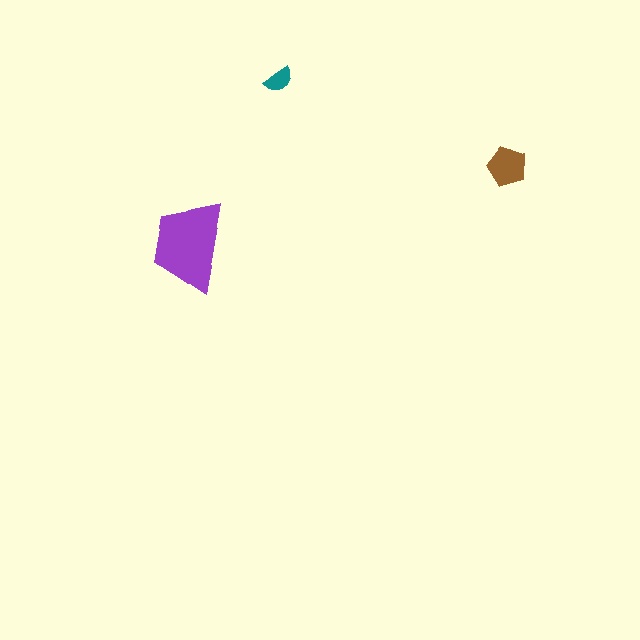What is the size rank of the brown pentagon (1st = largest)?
2nd.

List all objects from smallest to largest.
The teal semicircle, the brown pentagon, the purple trapezoid.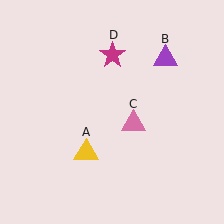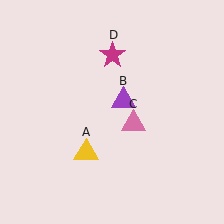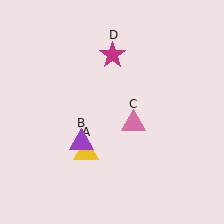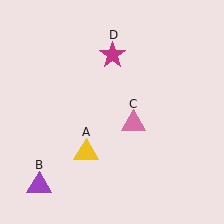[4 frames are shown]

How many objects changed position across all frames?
1 object changed position: purple triangle (object B).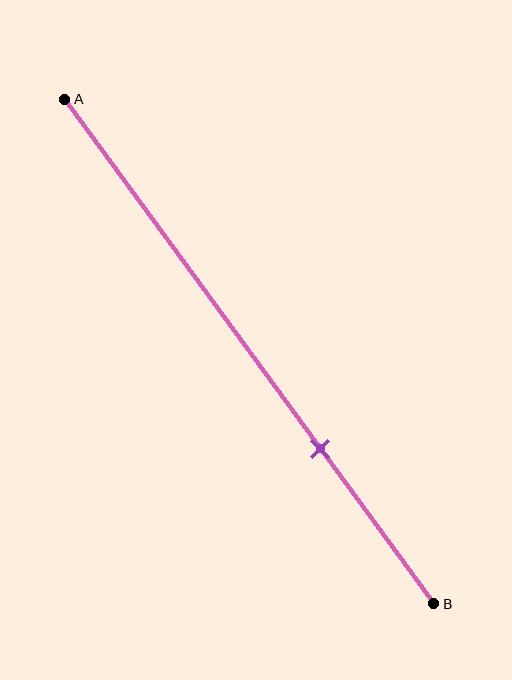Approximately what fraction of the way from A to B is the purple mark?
The purple mark is approximately 70% of the way from A to B.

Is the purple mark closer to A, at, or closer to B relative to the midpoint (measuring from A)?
The purple mark is closer to point B than the midpoint of segment AB.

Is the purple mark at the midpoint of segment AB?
No, the mark is at about 70% from A, not at the 50% midpoint.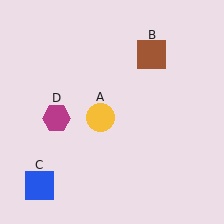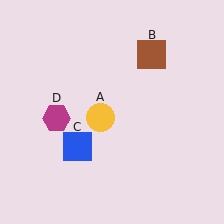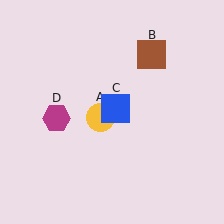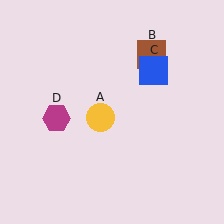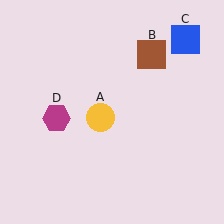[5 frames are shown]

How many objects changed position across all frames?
1 object changed position: blue square (object C).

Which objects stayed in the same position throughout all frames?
Yellow circle (object A) and brown square (object B) and magenta hexagon (object D) remained stationary.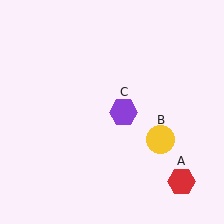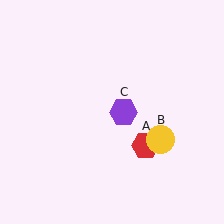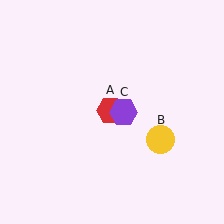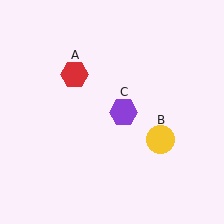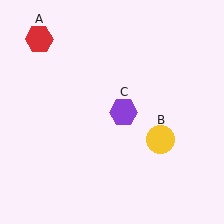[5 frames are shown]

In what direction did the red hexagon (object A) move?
The red hexagon (object A) moved up and to the left.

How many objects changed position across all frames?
1 object changed position: red hexagon (object A).